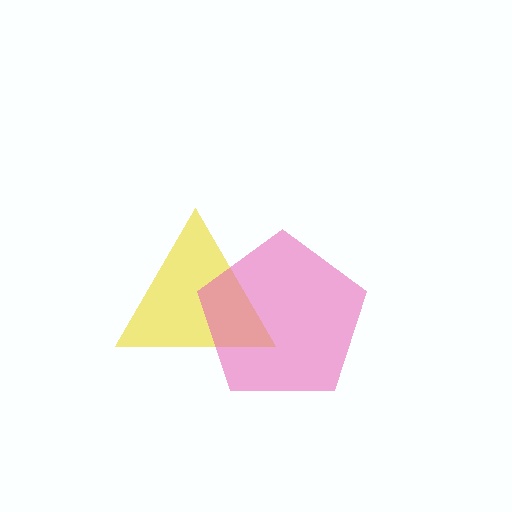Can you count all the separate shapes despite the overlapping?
Yes, there are 2 separate shapes.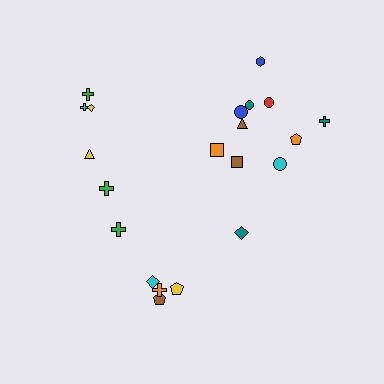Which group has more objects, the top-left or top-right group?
The top-right group.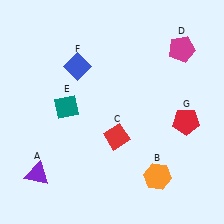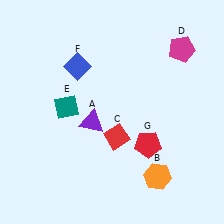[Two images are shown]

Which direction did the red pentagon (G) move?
The red pentagon (G) moved left.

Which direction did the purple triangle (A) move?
The purple triangle (A) moved right.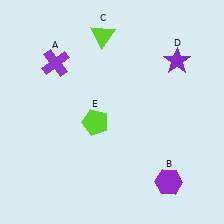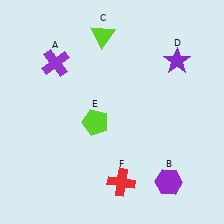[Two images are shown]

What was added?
A red cross (F) was added in Image 2.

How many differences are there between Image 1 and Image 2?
There is 1 difference between the two images.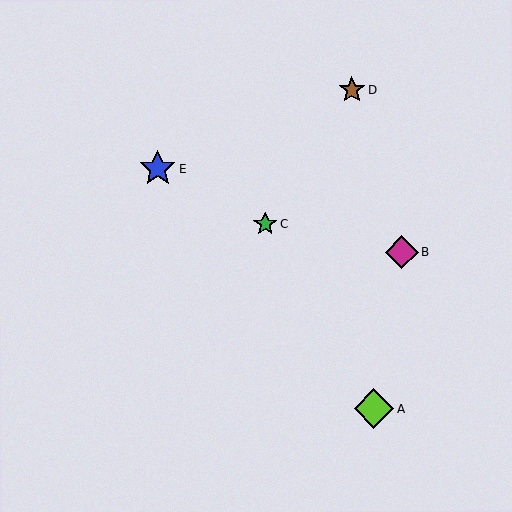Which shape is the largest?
The lime diamond (labeled A) is the largest.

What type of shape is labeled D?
Shape D is a brown star.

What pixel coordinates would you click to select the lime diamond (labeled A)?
Click at (374, 409) to select the lime diamond A.